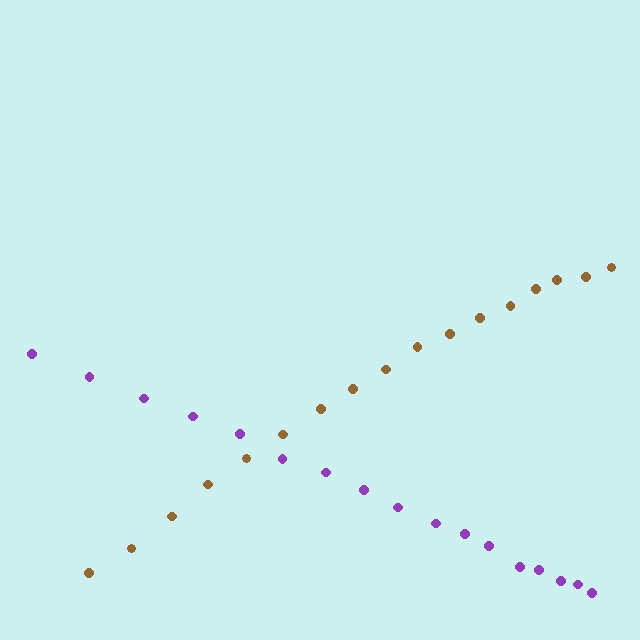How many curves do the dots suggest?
There are 2 distinct paths.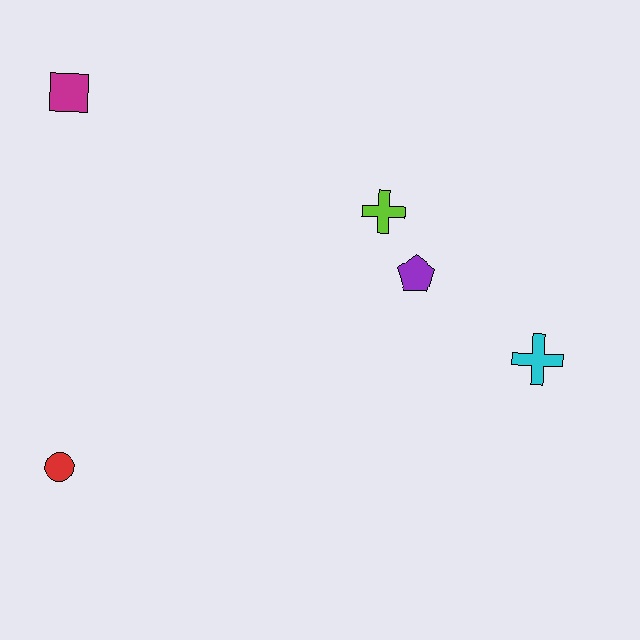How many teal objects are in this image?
There are no teal objects.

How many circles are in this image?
There is 1 circle.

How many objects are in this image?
There are 5 objects.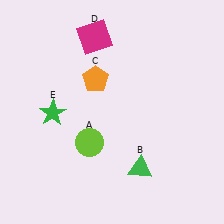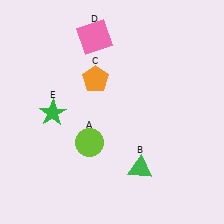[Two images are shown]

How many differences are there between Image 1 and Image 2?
There is 1 difference between the two images.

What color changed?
The square (D) changed from magenta in Image 1 to pink in Image 2.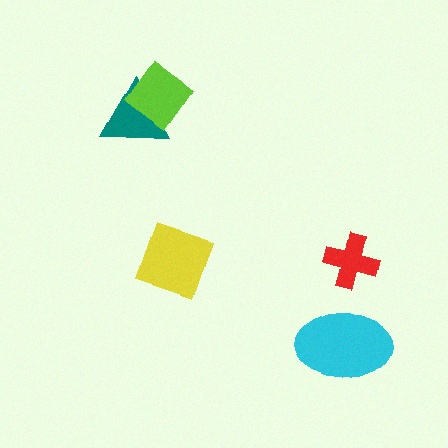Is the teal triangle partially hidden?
Yes, it is partially covered by another shape.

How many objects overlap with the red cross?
0 objects overlap with the red cross.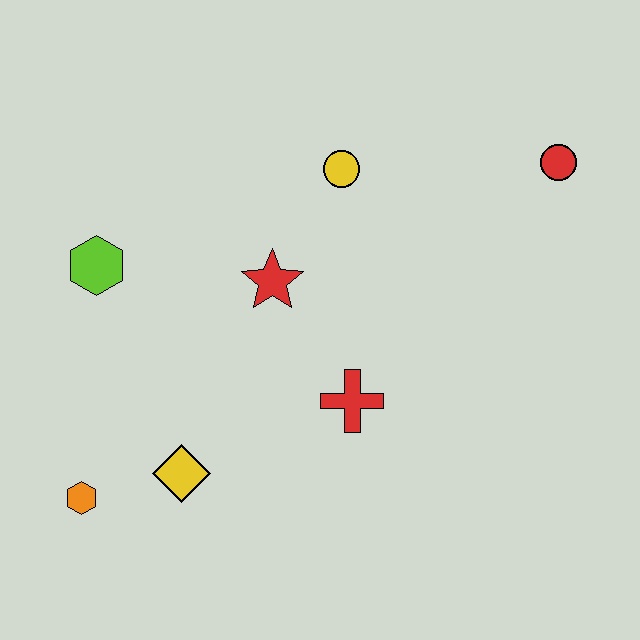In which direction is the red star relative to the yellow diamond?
The red star is above the yellow diamond.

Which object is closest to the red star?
The yellow circle is closest to the red star.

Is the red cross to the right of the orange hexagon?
Yes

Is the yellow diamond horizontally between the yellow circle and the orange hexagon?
Yes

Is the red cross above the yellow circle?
No